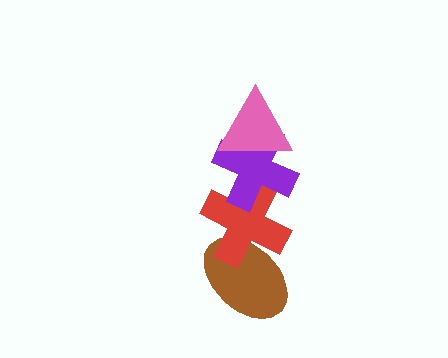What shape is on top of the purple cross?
The pink triangle is on top of the purple cross.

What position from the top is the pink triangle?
The pink triangle is 1st from the top.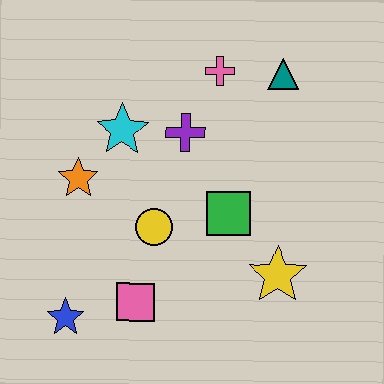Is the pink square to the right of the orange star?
Yes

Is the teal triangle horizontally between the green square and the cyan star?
No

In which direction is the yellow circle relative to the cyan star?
The yellow circle is below the cyan star.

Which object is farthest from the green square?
The blue star is farthest from the green square.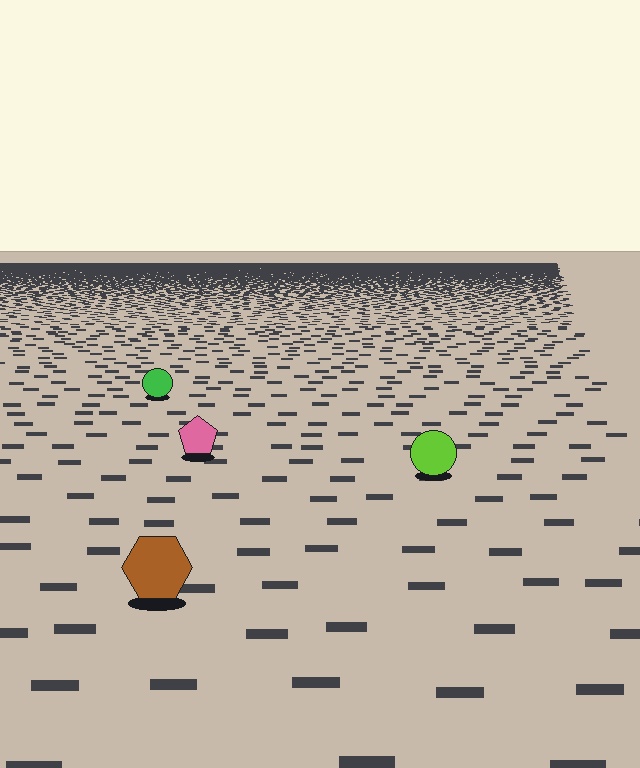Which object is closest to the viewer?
The brown hexagon is closest. The texture marks near it are larger and more spread out.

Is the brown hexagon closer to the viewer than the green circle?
Yes. The brown hexagon is closer — you can tell from the texture gradient: the ground texture is coarser near it.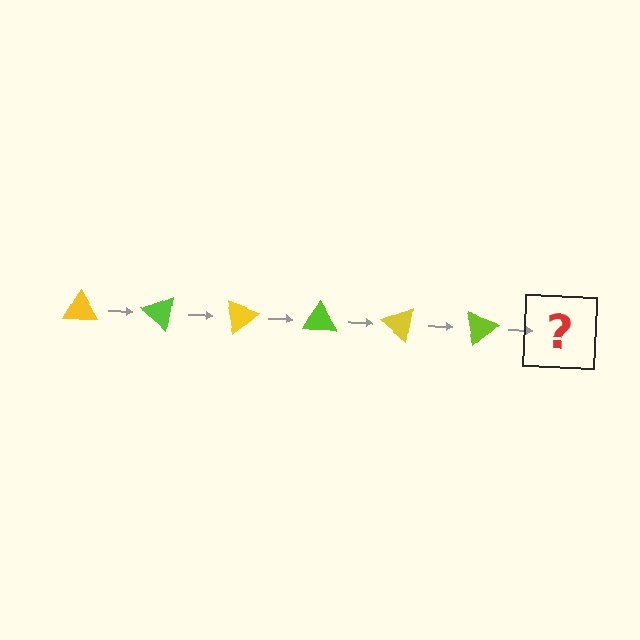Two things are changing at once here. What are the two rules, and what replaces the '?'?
The two rules are that it rotates 40 degrees each step and the color cycles through yellow and lime. The '?' should be a yellow triangle, rotated 240 degrees from the start.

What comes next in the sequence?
The next element should be a yellow triangle, rotated 240 degrees from the start.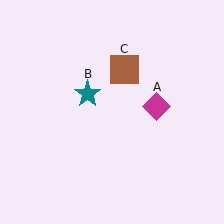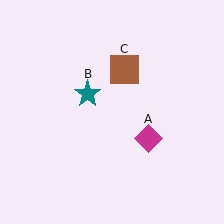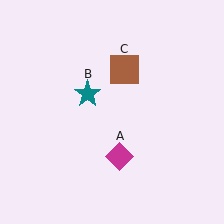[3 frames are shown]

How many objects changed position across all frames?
1 object changed position: magenta diamond (object A).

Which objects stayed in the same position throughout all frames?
Teal star (object B) and brown square (object C) remained stationary.